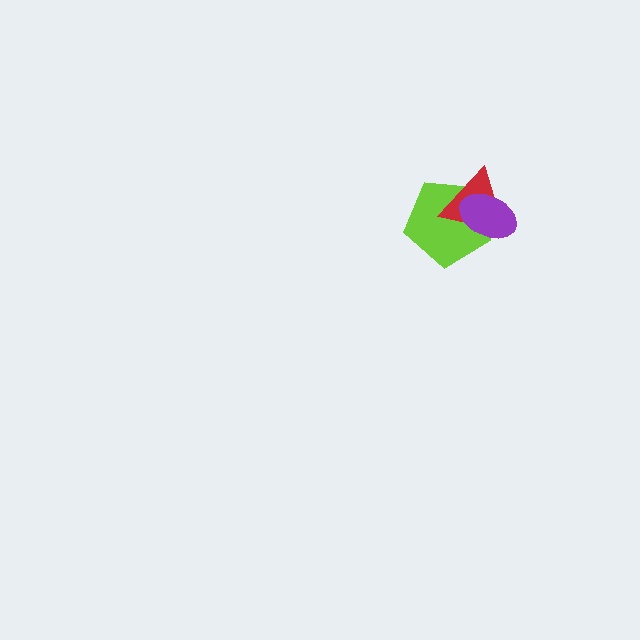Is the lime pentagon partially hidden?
Yes, it is partially covered by another shape.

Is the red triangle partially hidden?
Yes, it is partially covered by another shape.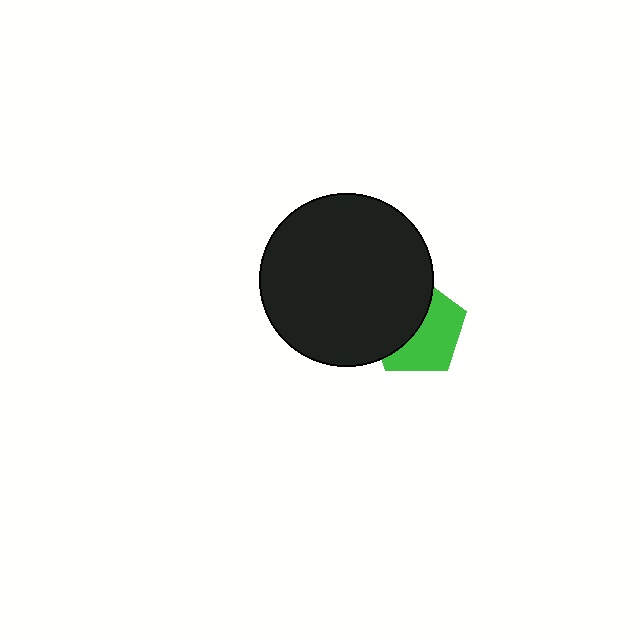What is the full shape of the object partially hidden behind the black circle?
The partially hidden object is a green pentagon.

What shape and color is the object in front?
The object in front is a black circle.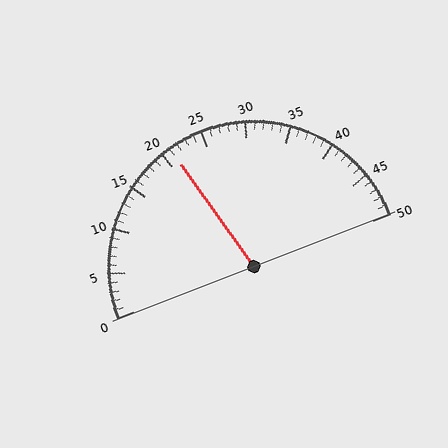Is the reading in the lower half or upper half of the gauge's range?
The reading is in the lower half of the range (0 to 50).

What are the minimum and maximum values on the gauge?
The gauge ranges from 0 to 50.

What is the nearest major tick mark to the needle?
The nearest major tick mark is 20.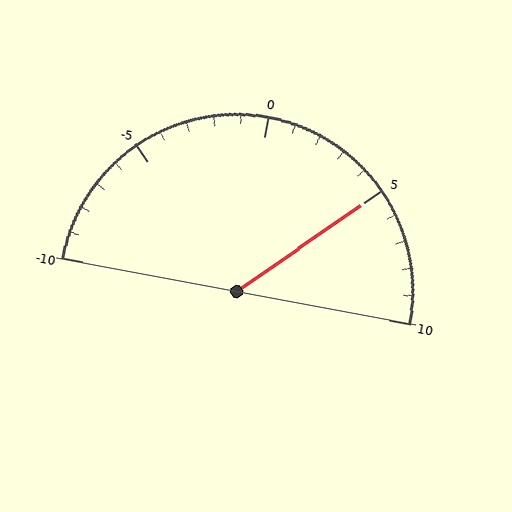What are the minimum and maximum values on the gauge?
The gauge ranges from -10 to 10.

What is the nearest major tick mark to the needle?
The nearest major tick mark is 5.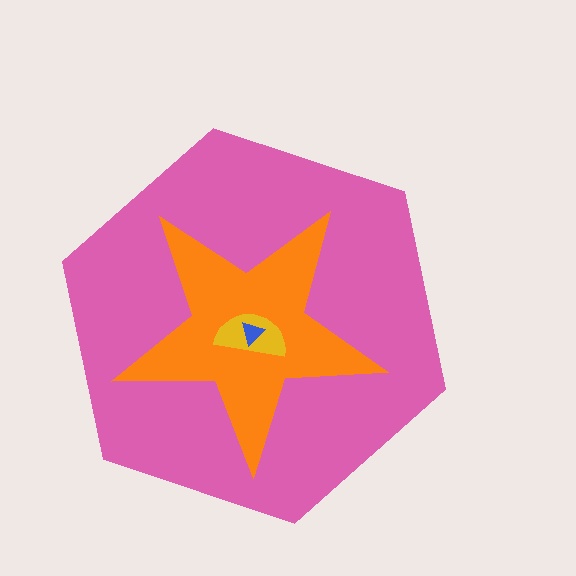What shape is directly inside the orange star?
The yellow semicircle.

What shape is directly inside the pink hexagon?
The orange star.